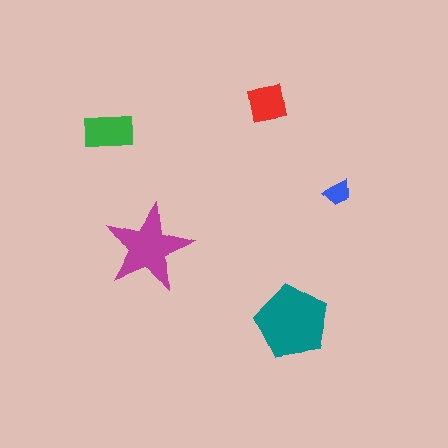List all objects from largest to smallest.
The teal pentagon, the magenta star, the green rectangle, the red square, the blue trapezoid.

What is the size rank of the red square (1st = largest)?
4th.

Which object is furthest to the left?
The green rectangle is leftmost.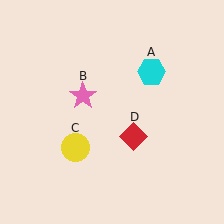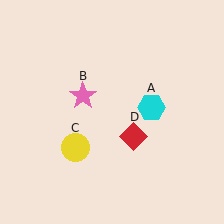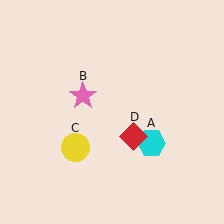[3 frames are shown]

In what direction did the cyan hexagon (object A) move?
The cyan hexagon (object A) moved down.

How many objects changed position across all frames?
1 object changed position: cyan hexagon (object A).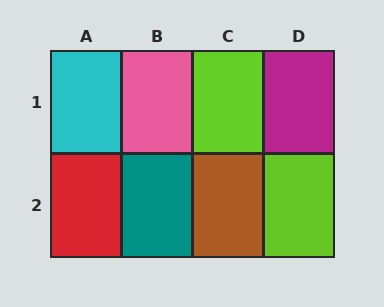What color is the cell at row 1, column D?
Magenta.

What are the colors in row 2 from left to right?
Red, teal, brown, lime.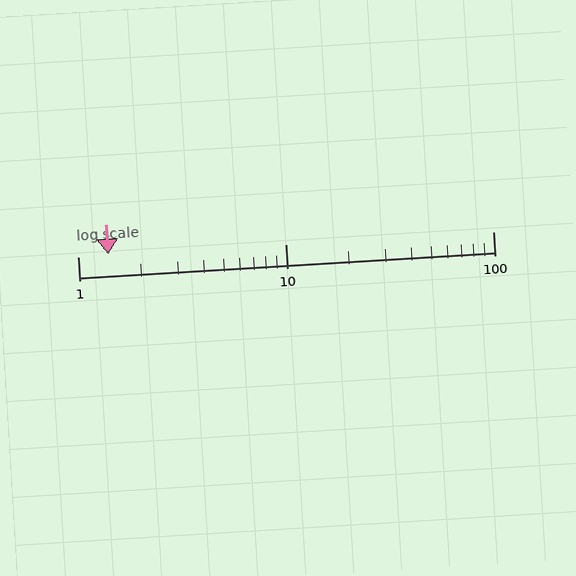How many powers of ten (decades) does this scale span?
The scale spans 2 decades, from 1 to 100.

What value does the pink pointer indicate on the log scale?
The pointer indicates approximately 1.4.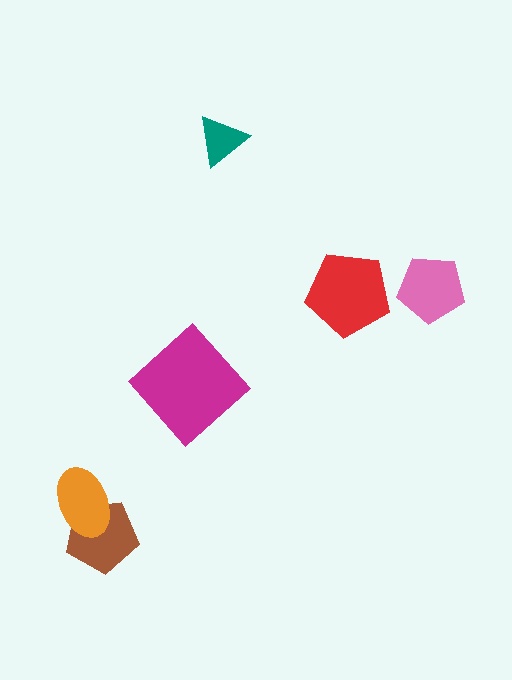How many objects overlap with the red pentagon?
0 objects overlap with the red pentagon.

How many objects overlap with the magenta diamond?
0 objects overlap with the magenta diamond.